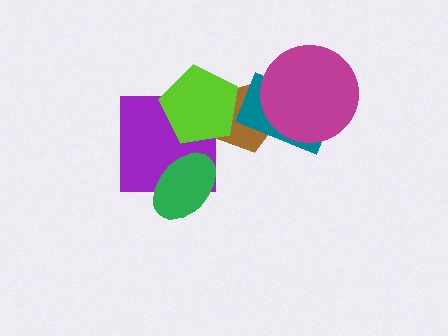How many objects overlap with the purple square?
2 objects overlap with the purple square.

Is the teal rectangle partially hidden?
Yes, it is partially covered by another shape.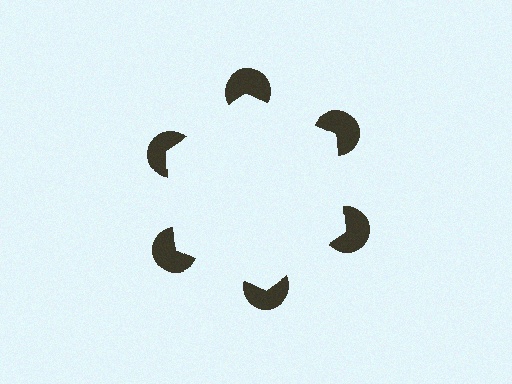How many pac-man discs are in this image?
There are 6 — one at each vertex of the illusory hexagon.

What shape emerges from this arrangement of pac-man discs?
An illusory hexagon — its edges are inferred from the aligned wedge cuts in the pac-man discs, not physically drawn.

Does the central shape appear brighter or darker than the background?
It typically appears slightly brighter than the background, even though no actual brightness change is drawn.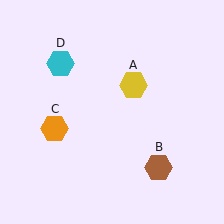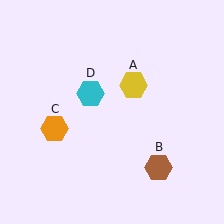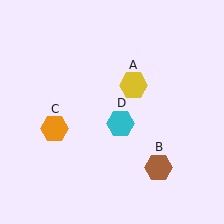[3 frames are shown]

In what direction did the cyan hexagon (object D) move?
The cyan hexagon (object D) moved down and to the right.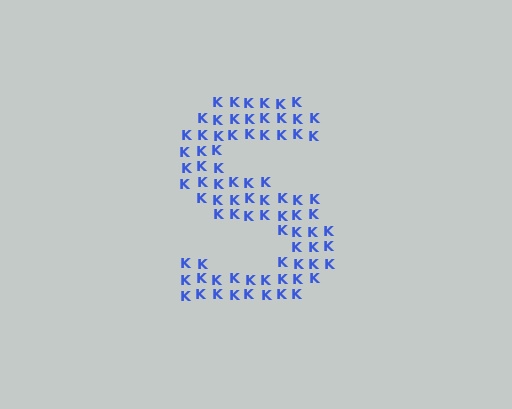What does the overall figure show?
The overall figure shows the letter S.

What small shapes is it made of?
It is made of small letter K's.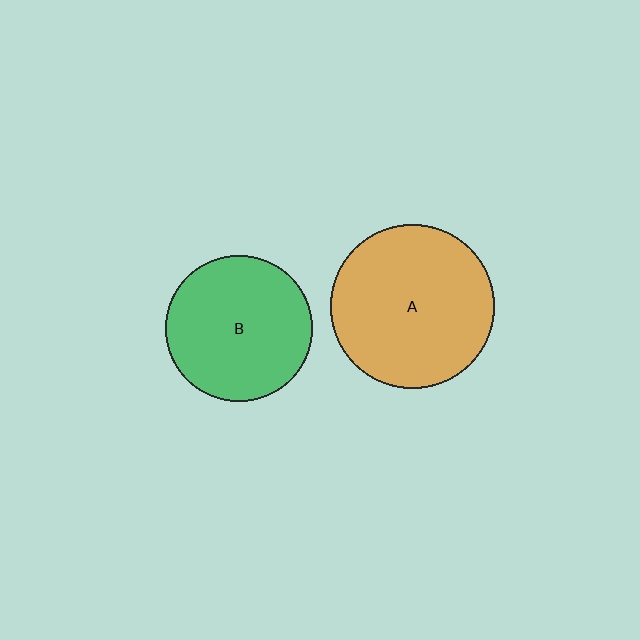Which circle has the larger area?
Circle A (orange).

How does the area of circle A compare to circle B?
Approximately 1.3 times.